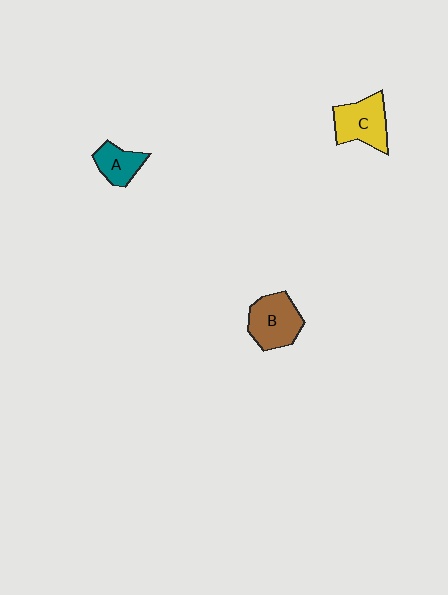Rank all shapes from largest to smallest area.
From largest to smallest: B (brown), C (yellow), A (teal).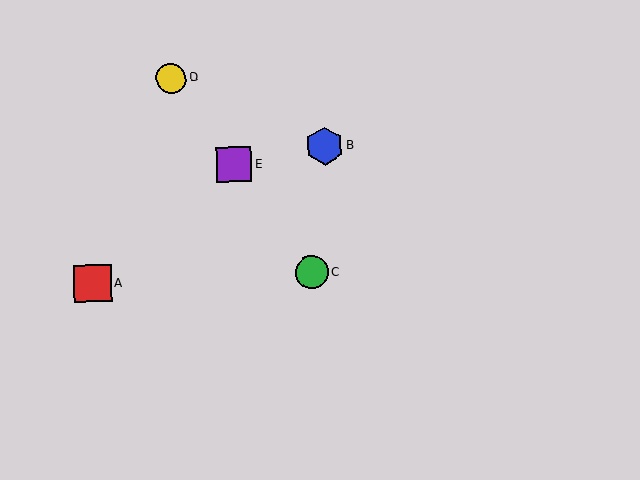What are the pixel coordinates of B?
Object B is at (325, 146).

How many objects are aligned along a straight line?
3 objects (C, D, E) are aligned along a straight line.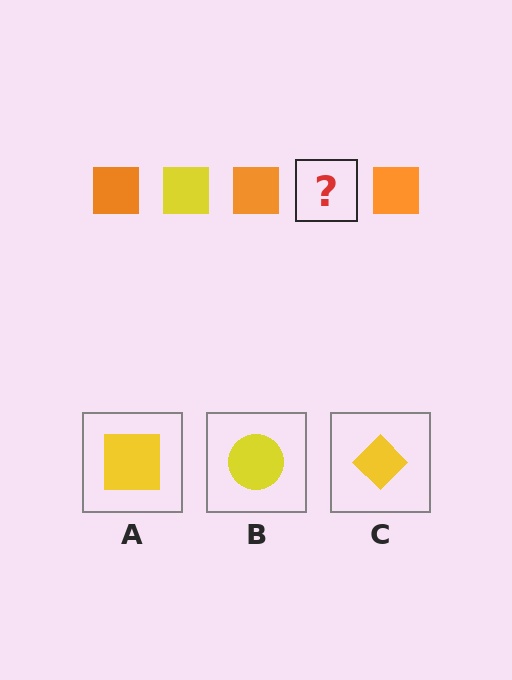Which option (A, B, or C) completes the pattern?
A.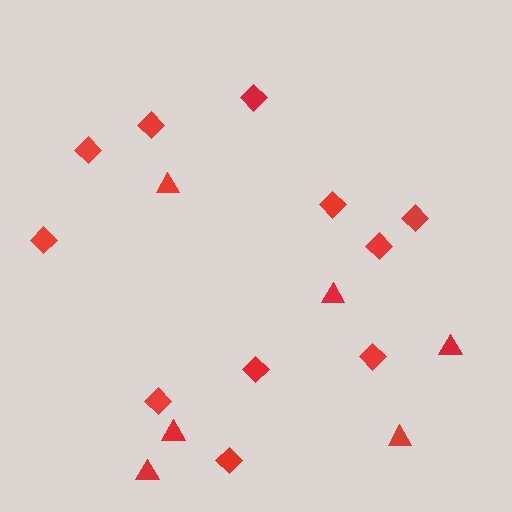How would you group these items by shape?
There are 2 groups: one group of triangles (6) and one group of diamonds (11).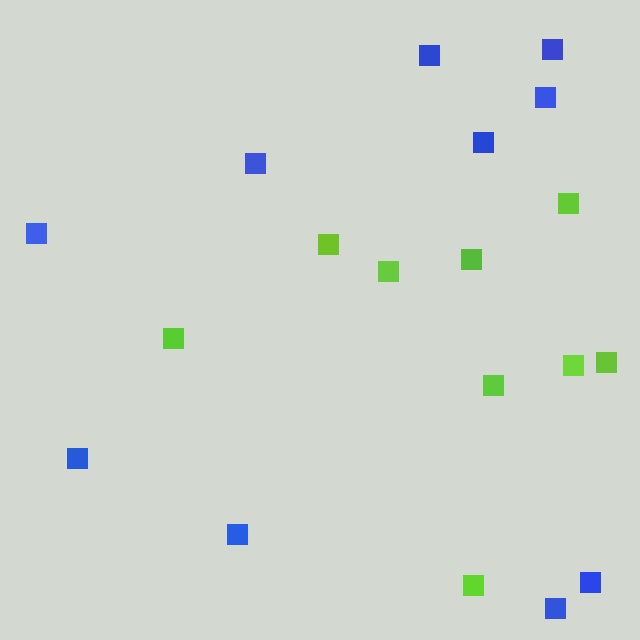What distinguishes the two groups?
There are 2 groups: one group of blue squares (10) and one group of lime squares (9).